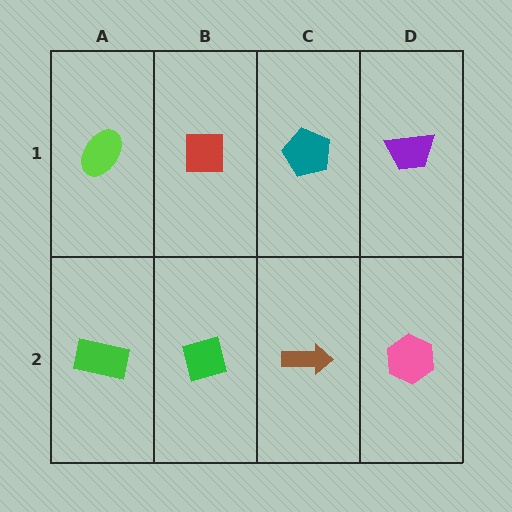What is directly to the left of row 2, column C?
A green diamond.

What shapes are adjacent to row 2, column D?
A purple trapezoid (row 1, column D), a brown arrow (row 2, column C).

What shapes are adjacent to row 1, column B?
A green diamond (row 2, column B), a lime ellipse (row 1, column A), a teal pentagon (row 1, column C).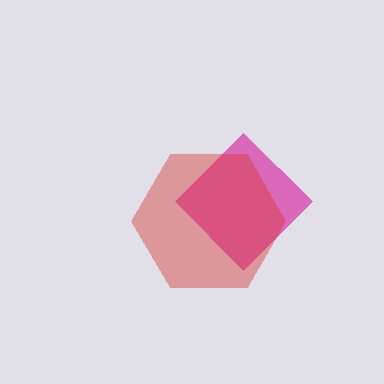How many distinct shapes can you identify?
There are 2 distinct shapes: a magenta diamond, a red hexagon.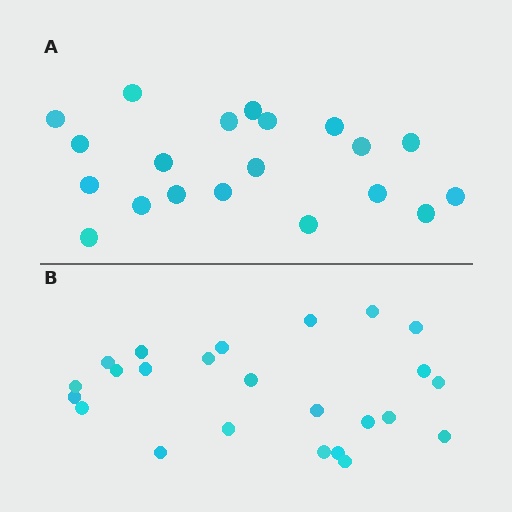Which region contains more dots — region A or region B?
Region B (the bottom region) has more dots.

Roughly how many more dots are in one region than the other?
Region B has about 4 more dots than region A.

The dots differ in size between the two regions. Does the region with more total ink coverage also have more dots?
No. Region A has more total ink coverage because its dots are larger, but region B actually contains more individual dots. Total area can be misleading — the number of items is what matters here.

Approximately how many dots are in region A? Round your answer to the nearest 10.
About 20 dots.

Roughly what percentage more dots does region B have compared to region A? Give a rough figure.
About 20% more.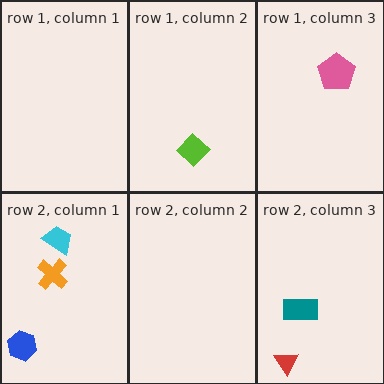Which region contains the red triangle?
The row 2, column 3 region.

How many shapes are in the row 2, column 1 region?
3.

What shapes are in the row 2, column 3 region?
The teal rectangle, the red triangle.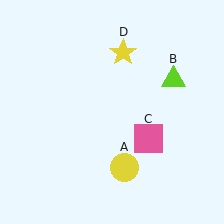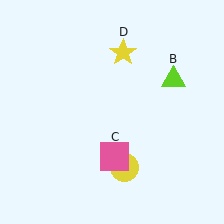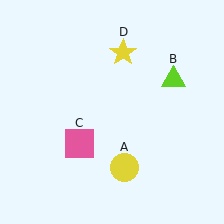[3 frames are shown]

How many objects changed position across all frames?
1 object changed position: pink square (object C).